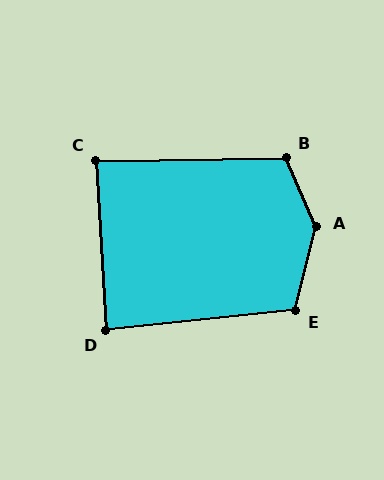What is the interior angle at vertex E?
Approximately 110 degrees (obtuse).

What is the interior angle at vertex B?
Approximately 113 degrees (obtuse).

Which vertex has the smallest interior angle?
C, at approximately 87 degrees.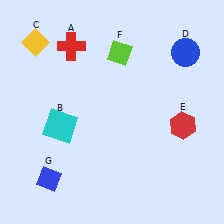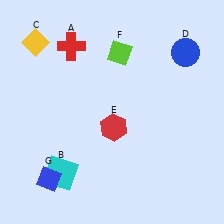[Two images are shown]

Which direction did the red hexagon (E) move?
The red hexagon (E) moved left.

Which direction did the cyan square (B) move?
The cyan square (B) moved down.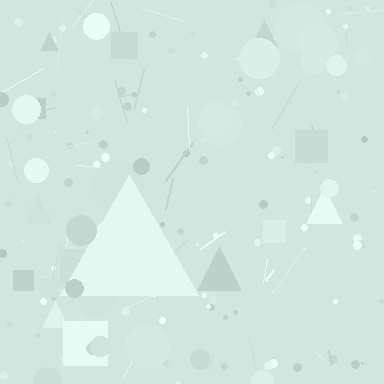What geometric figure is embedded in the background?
A triangle is embedded in the background.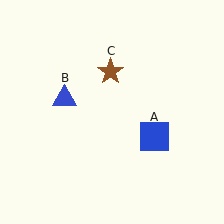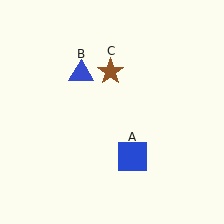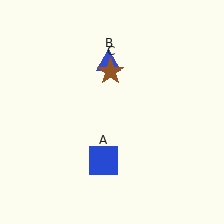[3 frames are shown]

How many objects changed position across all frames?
2 objects changed position: blue square (object A), blue triangle (object B).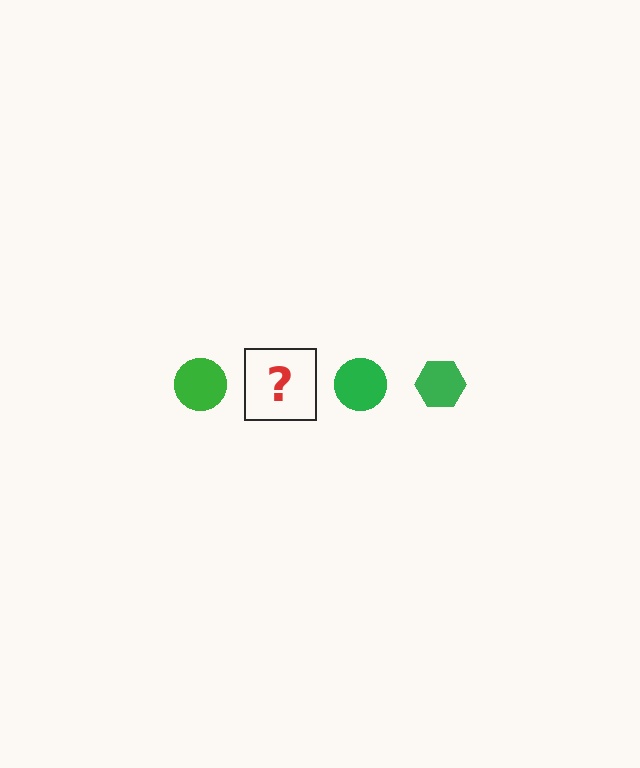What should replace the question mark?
The question mark should be replaced with a green hexagon.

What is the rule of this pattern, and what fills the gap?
The rule is that the pattern cycles through circle, hexagon shapes in green. The gap should be filled with a green hexagon.